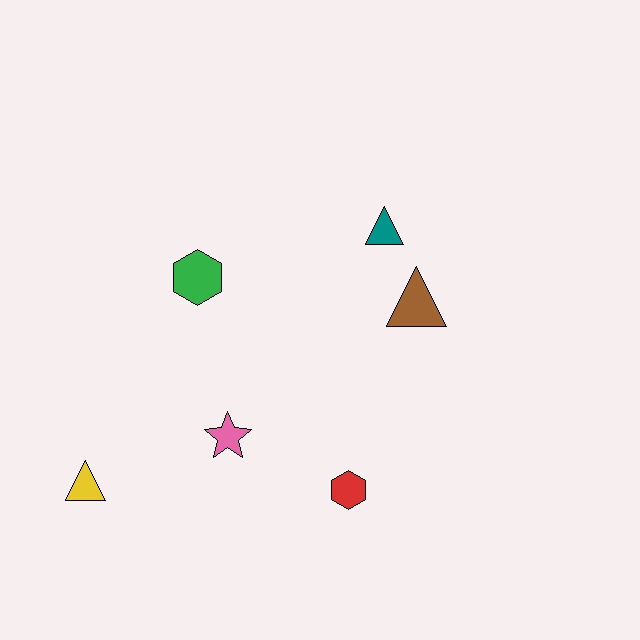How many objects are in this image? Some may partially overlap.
There are 6 objects.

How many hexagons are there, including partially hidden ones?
There are 2 hexagons.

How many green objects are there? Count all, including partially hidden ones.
There is 1 green object.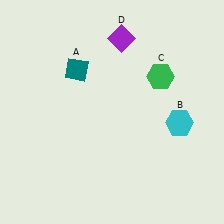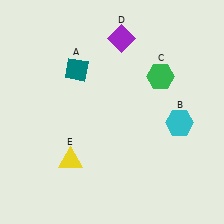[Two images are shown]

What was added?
A yellow triangle (E) was added in Image 2.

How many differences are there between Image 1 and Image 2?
There is 1 difference between the two images.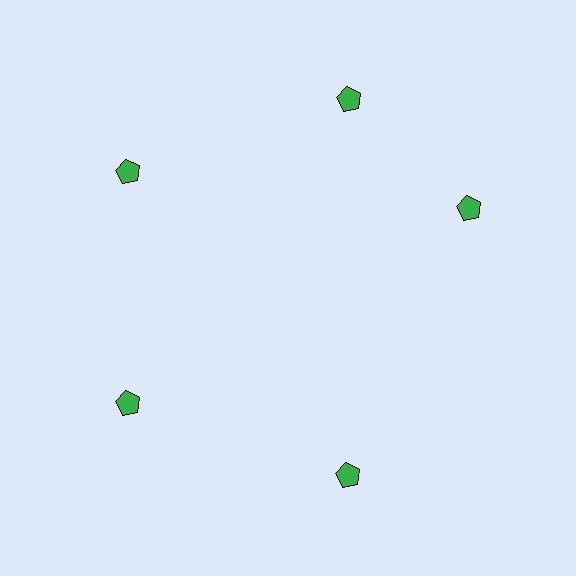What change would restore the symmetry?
The symmetry would be restored by rotating it back into even spacing with its neighbors so that all 5 pentagons sit at equal angles and equal distance from the center.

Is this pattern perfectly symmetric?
No. The 5 green pentagons are arranged in a ring, but one element near the 3 o'clock position is rotated out of alignment along the ring, breaking the 5-fold rotational symmetry.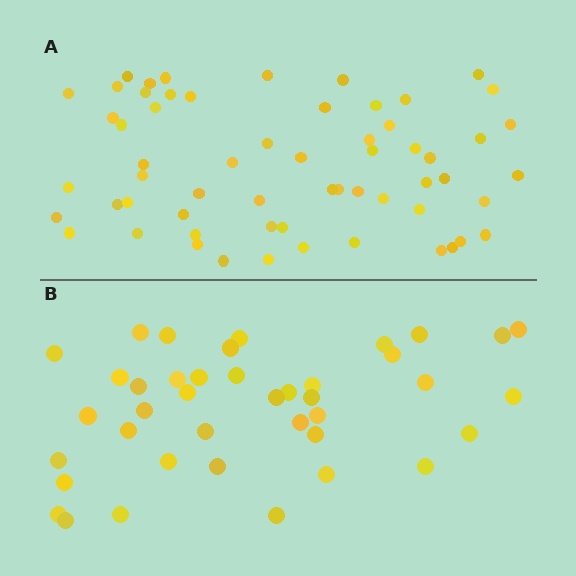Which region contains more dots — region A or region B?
Region A (the top region) has more dots.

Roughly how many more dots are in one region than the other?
Region A has approximately 20 more dots than region B.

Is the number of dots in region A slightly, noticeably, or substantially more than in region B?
Region A has substantially more. The ratio is roughly 1.5 to 1.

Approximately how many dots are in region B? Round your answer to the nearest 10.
About 40 dots.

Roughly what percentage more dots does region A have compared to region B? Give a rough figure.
About 50% more.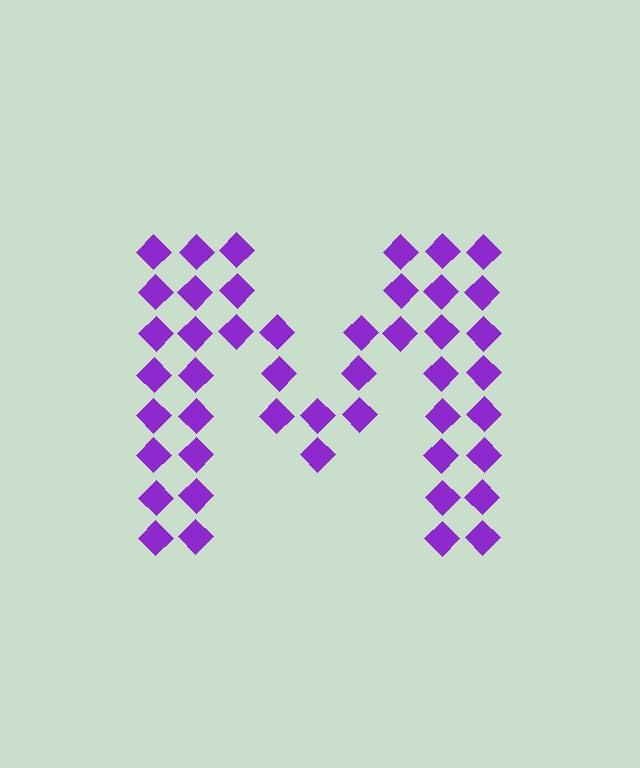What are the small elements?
The small elements are diamonds.